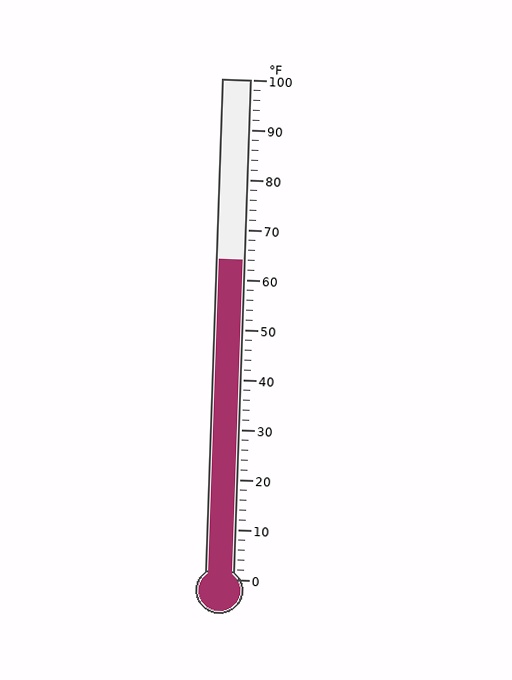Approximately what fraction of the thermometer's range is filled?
The thermometer is filled to approximately 65% of its range.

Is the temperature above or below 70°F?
The temperature is below 70°F.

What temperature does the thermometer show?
The thermometer shows approximately 64°F.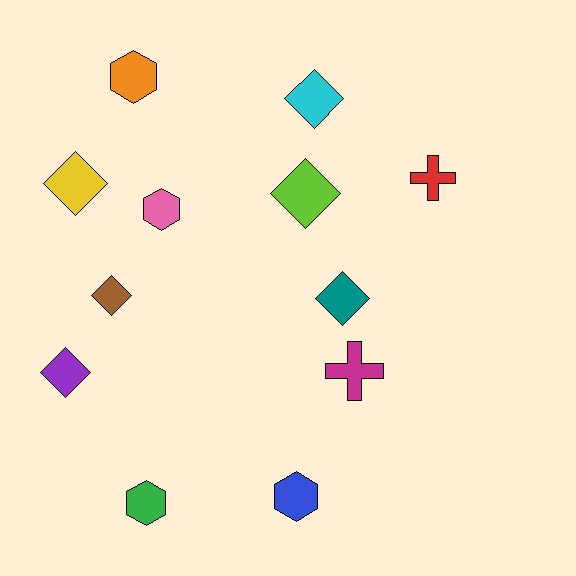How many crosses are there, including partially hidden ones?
There are 2 crosses.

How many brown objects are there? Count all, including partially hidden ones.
There is 1 brown object.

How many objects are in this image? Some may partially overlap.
There are 12 objects.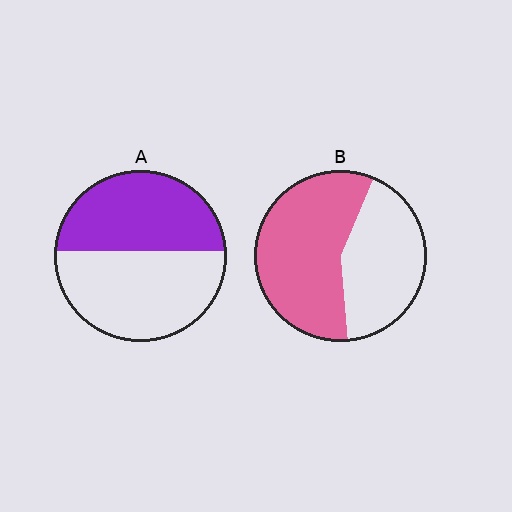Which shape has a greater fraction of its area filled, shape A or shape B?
Shape B.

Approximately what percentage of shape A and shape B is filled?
A is approximately 45% and B is approximately 60%.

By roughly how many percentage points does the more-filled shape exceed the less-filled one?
By roughly 10 percentage points (B over A).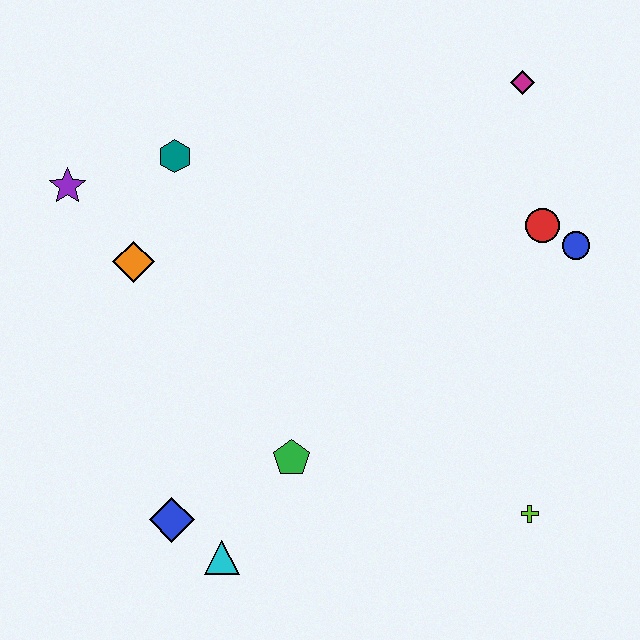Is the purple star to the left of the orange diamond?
Yes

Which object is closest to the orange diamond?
The purple star is closest to the orange diamond.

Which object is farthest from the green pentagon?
The magenta diamond is farthest from the green pentagon.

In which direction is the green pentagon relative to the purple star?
The green pentagon is below the purple star.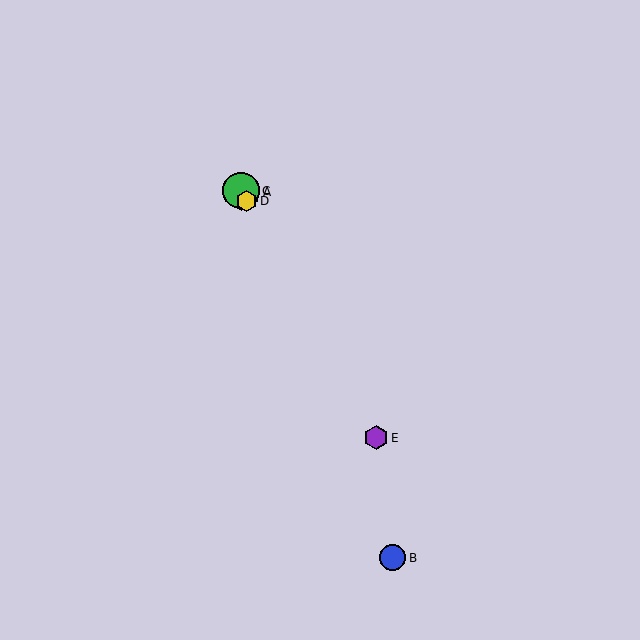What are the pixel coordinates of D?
Object D is at (247, 201).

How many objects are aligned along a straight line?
4 objects (A, C, D, E) are aligned along a straight line.